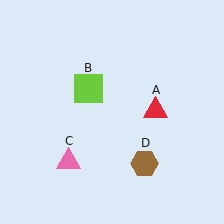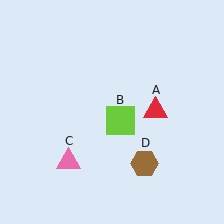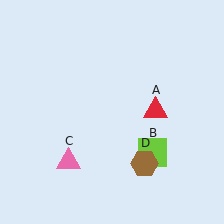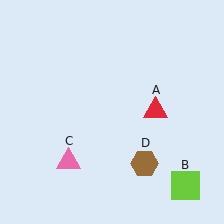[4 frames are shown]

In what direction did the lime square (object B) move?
The lime square (object B) moved down and to the right.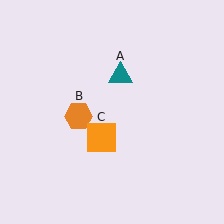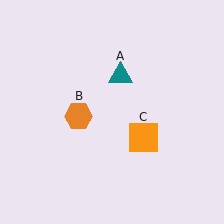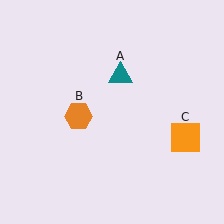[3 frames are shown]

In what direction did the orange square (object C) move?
The orange square (object C) moved right.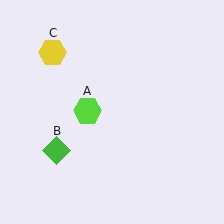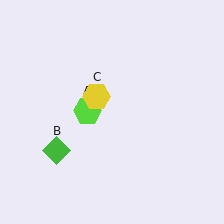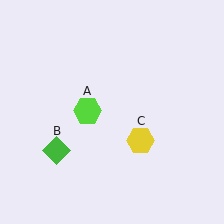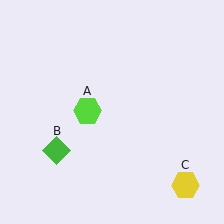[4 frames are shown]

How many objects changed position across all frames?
1 object changed position: yellow hexagon (object C).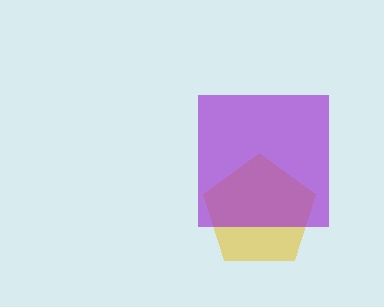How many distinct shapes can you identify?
There are 2 distinct shapes: a yellow pentagon, a purple square.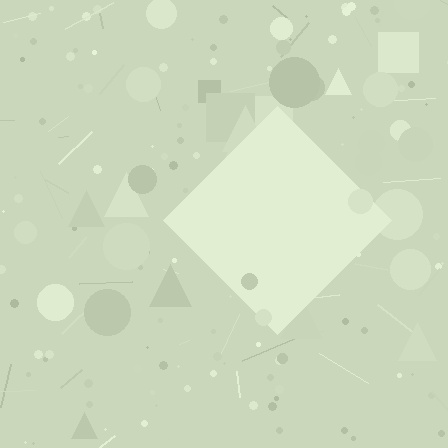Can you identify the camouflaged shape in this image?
The camouflaged shape is a diamond.